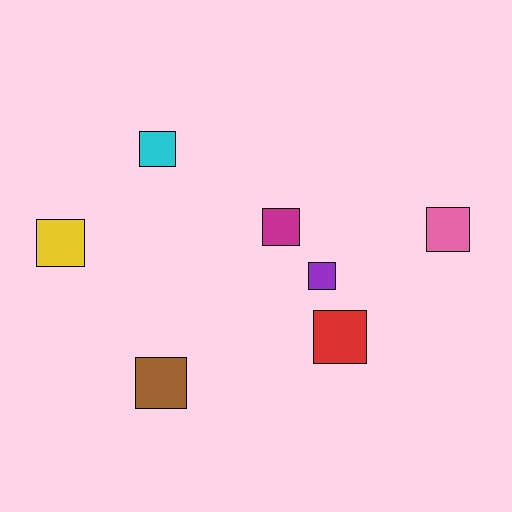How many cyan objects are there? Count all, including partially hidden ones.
There is 1 cyan object.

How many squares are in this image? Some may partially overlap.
There are 7 squares.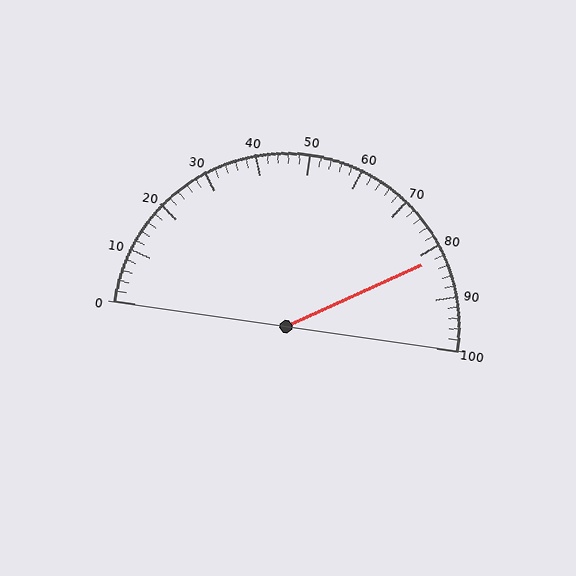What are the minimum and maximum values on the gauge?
The gauge ranges from 0 to 100.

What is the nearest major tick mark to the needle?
The nearest major tick mark is 80.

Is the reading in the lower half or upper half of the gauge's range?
The reading is in the upper half of the range (0 to 100).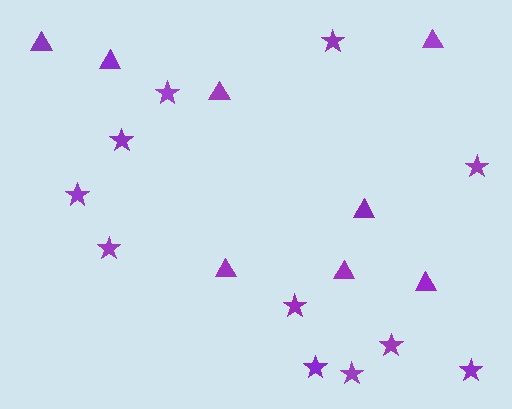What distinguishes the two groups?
There are 2 groups: one group of stars (11) and one group of triangles (8).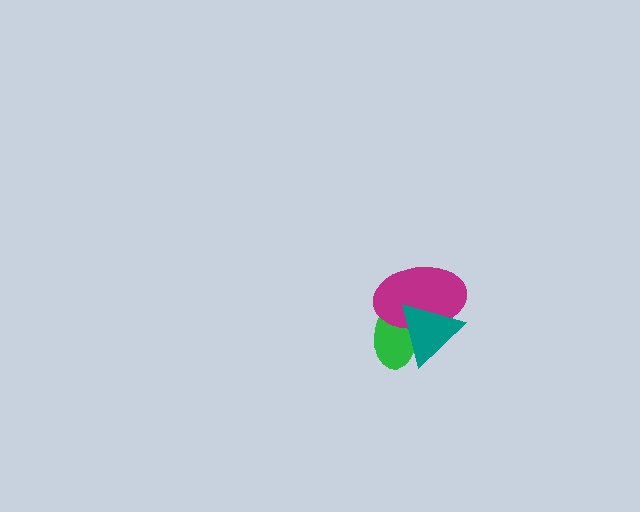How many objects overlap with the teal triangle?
2 objects overlap with the teal triangle.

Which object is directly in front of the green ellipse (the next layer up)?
The magenta ellipse is directly in front of the green ellipse.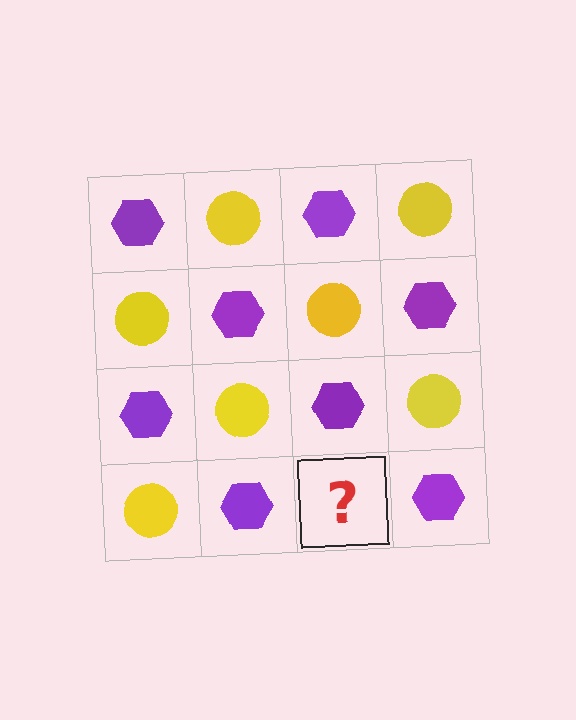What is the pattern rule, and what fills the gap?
The rule is that it alternates purple hexagon and yellow circle in a checkerboard pattern. The gap should be filled with a yellow circle.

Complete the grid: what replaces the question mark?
The question mark should be replaced with a yellow circle.